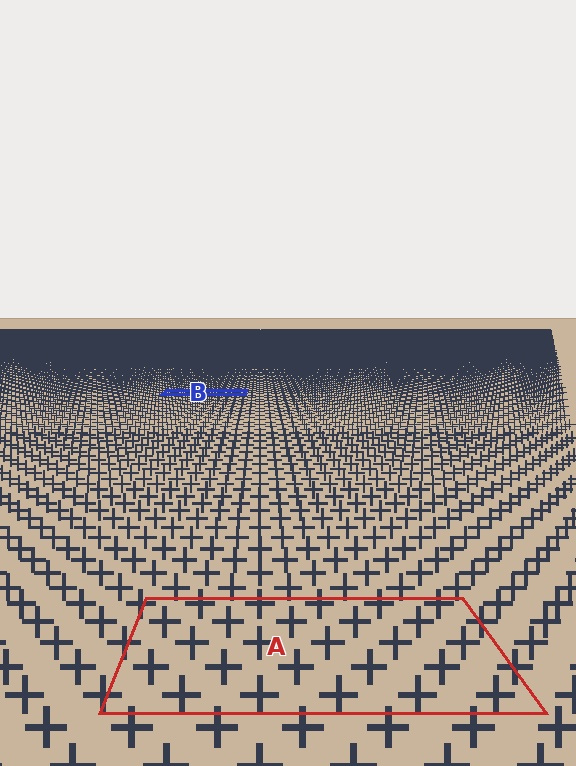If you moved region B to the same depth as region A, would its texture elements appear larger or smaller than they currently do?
They would appear larger. At a closer depth, the same texture elements are projected at a bigger on-screen size.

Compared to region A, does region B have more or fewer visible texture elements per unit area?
Region B has more texture elements per unit area — they are packed more densely because it is farther away.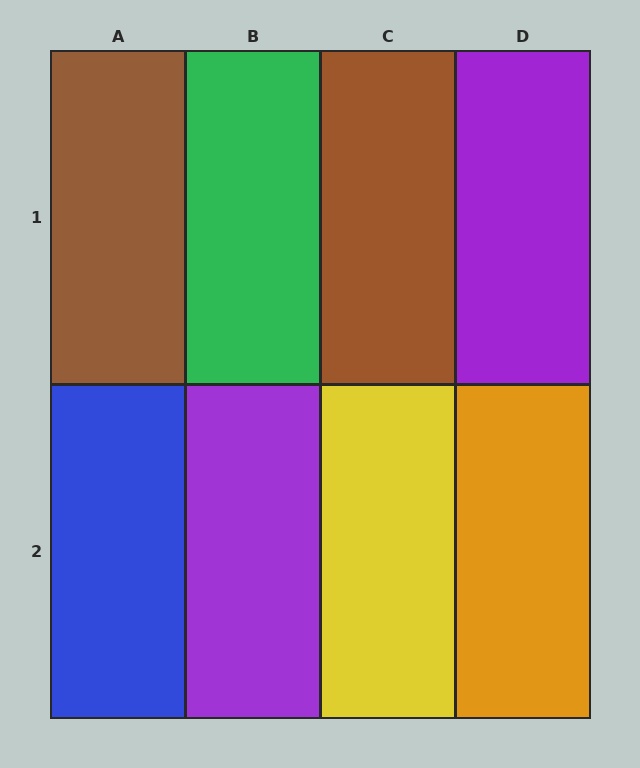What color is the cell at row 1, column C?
Brown.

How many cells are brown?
2 cells are brown.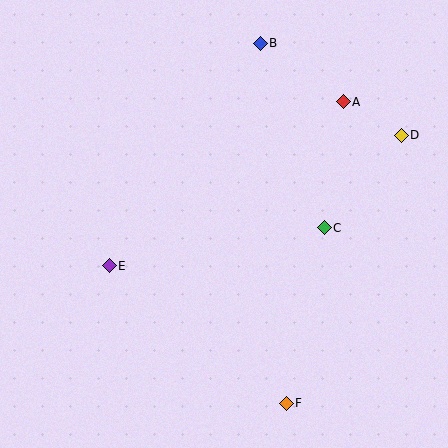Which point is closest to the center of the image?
Point C at (324, 228) is closest to the center.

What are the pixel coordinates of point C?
Point C is at (324, 228).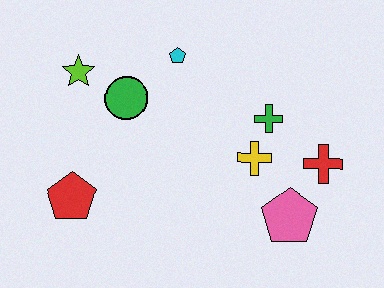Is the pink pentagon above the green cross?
No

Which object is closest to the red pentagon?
The green circle is closest to the red pentagon.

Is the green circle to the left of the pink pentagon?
Yes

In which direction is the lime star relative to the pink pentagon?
The lime star is to the left of the pink pentagon.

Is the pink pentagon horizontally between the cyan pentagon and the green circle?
No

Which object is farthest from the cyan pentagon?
The pink pentagon is farthest from the cyan pentagon.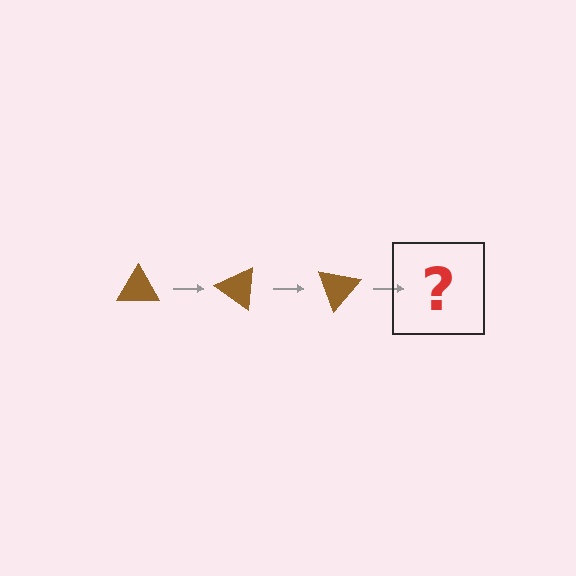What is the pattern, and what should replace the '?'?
The pattern is that the triangle rotates 35 degrees each step. The '?' should be a brown triangle rotated 105 degrees.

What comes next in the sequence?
The next element should be a brown triangle rotated 105 degrees.